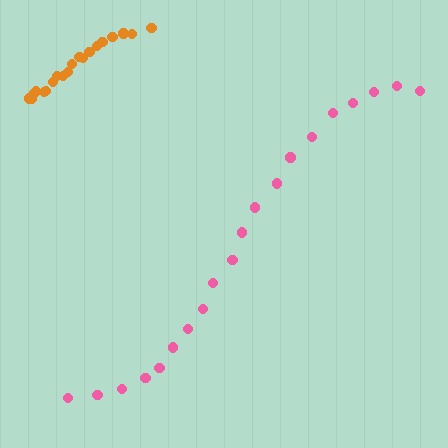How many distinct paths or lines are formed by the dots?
There are 2 distinct paths.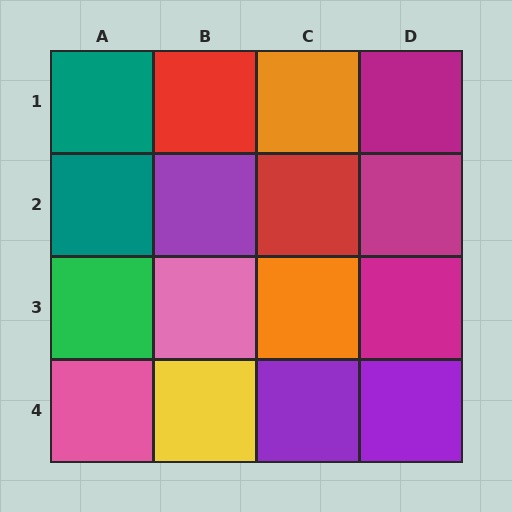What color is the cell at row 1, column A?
Teal.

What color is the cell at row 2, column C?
Red.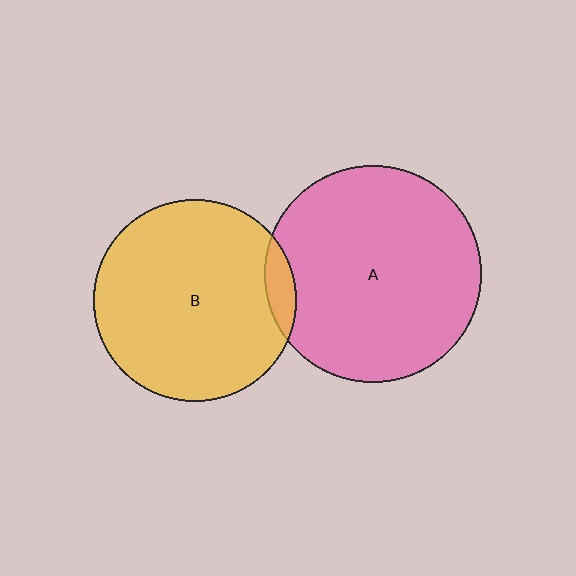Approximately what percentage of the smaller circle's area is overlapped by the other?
Approximately 5%.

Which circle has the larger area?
Circle A (pink).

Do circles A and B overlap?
Yes.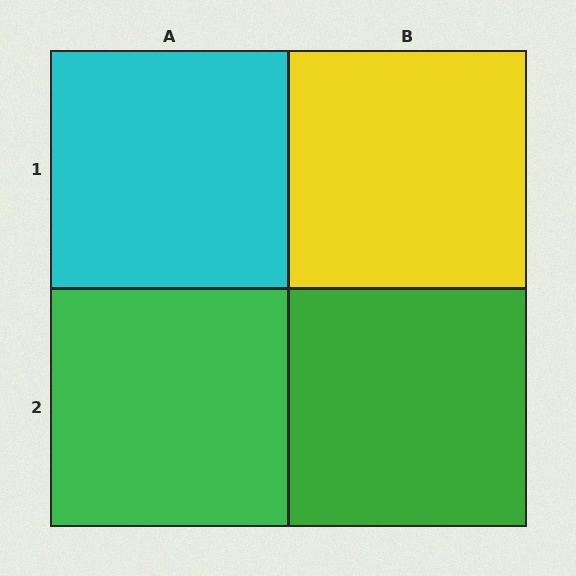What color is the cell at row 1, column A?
Cyan.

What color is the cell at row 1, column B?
Yellow.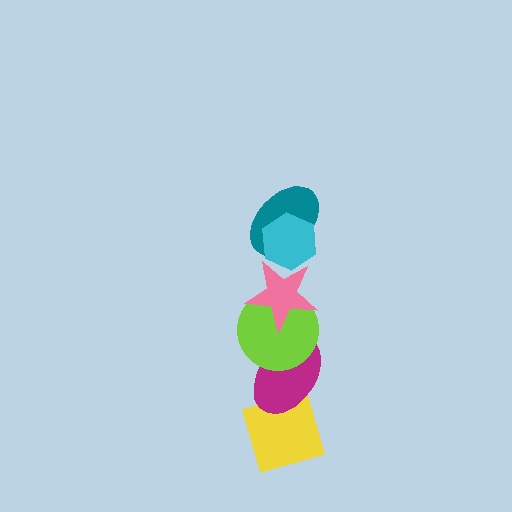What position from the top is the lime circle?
The lime circle is 4th from the top.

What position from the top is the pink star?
The pink star is 3rd from the top.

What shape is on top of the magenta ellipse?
The lime circle is on top of the magenta ellipse.